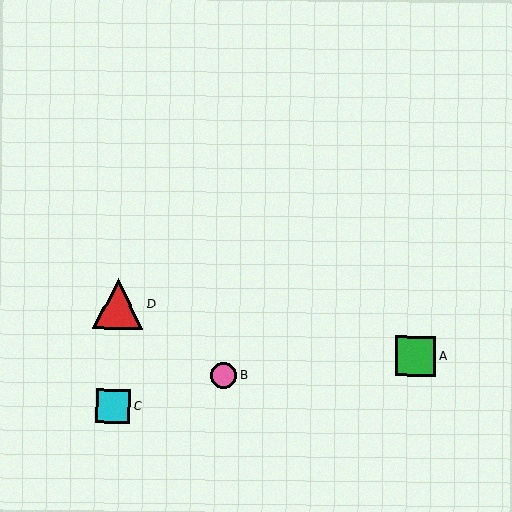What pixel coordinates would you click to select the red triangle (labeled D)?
Click at (118, 303) to select the red triangle D.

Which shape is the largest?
The red triangle (labeled D) is the largest.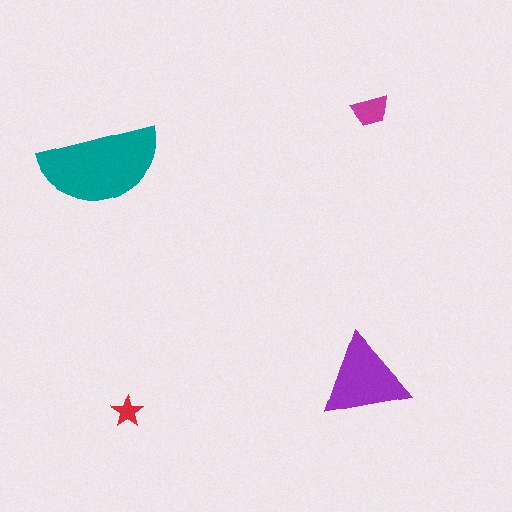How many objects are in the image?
There are 4 objects in the image.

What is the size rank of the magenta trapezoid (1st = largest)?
3rd.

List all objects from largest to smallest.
The teal semicircle, the purple triangle, the magenta trapezoid, the red star.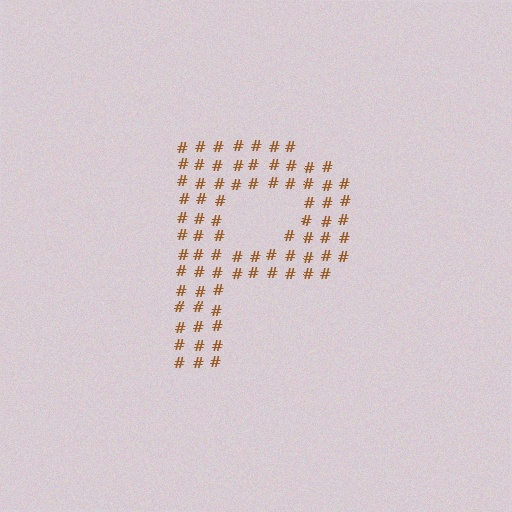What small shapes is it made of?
It is made of small hash symbols.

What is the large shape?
The large shape is the letter P.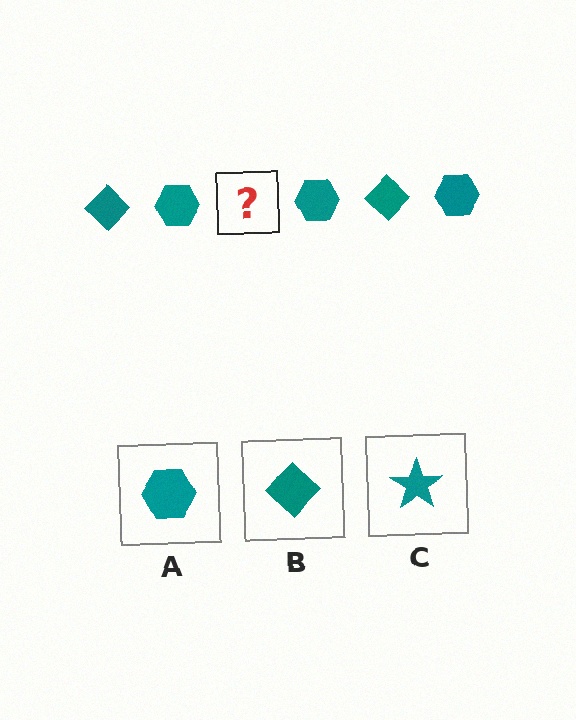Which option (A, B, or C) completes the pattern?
B.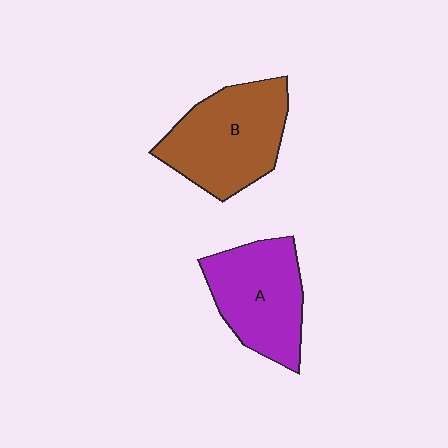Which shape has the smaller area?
Shape A (purple).